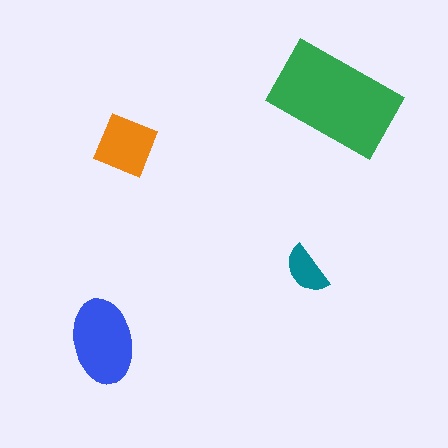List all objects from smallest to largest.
The teal semicircle, the orange diamond, the blue ellipse, the green rectangle.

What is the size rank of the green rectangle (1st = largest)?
1st.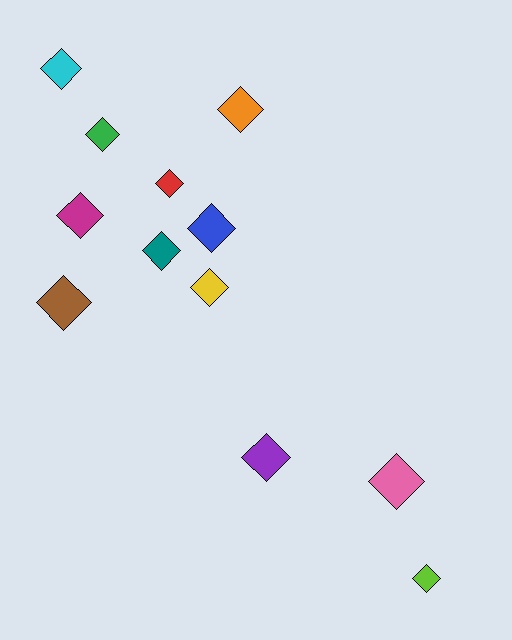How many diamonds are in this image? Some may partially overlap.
There are 12 diamonds.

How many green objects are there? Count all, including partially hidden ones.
There is 1 green object.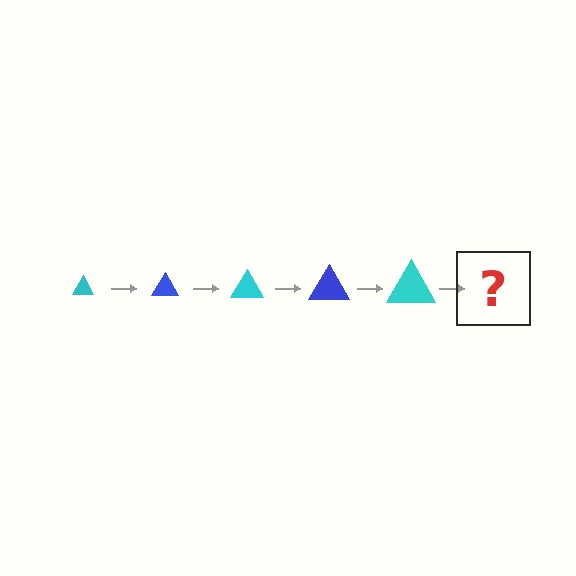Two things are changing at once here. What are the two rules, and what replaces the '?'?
The two rules are that the triangle grows larger each step and the color cycles through cyan and blue. The '?' should be a blue triangle, larger than the previous one.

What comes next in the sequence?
The next element should be a blue triangle, larger than the previous one.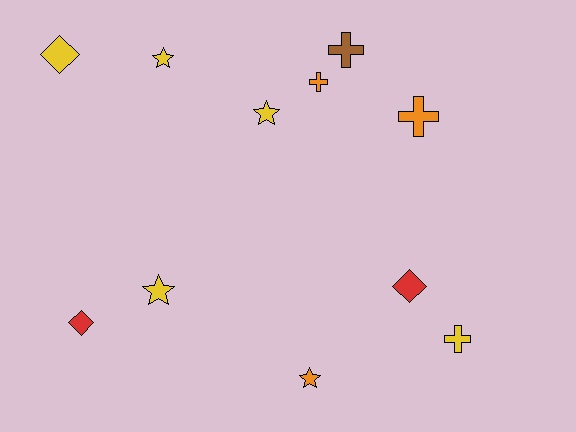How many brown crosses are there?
There is 1 brown cross.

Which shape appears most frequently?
Star, with 4 objects.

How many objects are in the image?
There are 11 objects.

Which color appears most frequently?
Yellow, with 5 objects.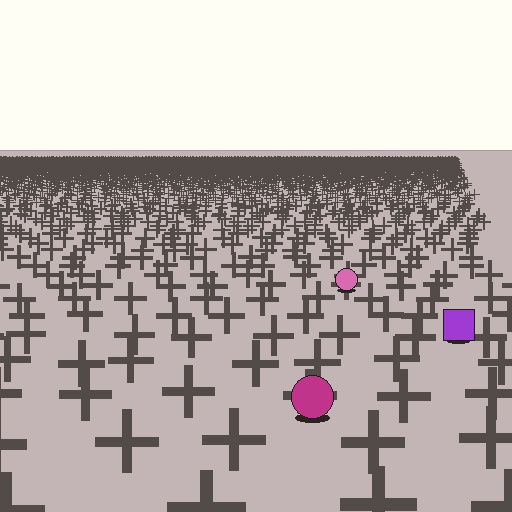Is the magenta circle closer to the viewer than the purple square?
Yes. The magenta circle is closer — you can tell from the texture gradient: the ground texture is coarser near it.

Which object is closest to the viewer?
The magenta circle is closest. The texture marks near it are larger and more spread out.